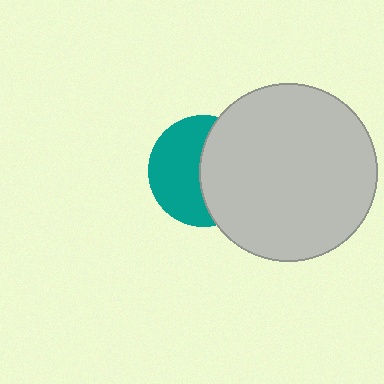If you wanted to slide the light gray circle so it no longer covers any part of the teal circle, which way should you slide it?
Slide it right — that is the most direct way to separate the two shapes.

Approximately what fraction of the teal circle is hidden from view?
Roughly 48% of the teal circle is hidden behind the light gray circle.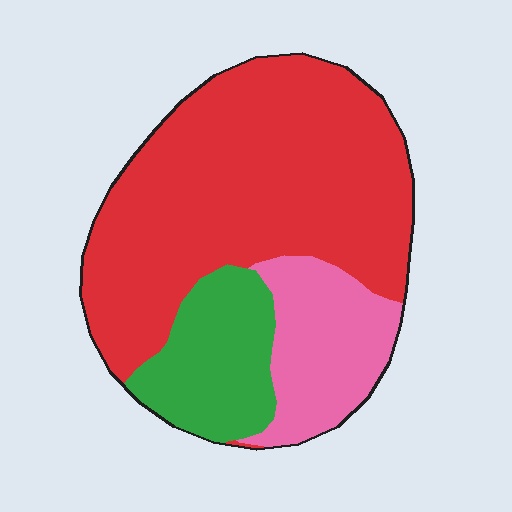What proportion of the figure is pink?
Pink takes up less than a quarter of the figure.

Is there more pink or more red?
Red.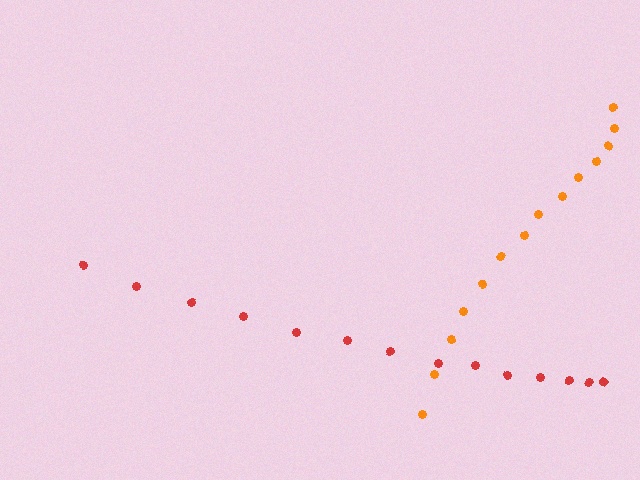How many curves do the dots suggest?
There are 2 distinct paths.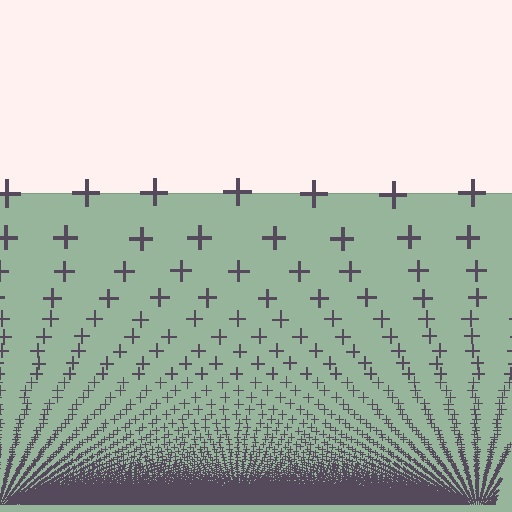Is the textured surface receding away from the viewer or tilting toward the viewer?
The surface appears to tilt toward the viewer. Texture elements get larger and sparser toward the top.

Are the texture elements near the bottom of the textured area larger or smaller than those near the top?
Smaller. The gradient is inverted — elements near the bottom are smaller and denser.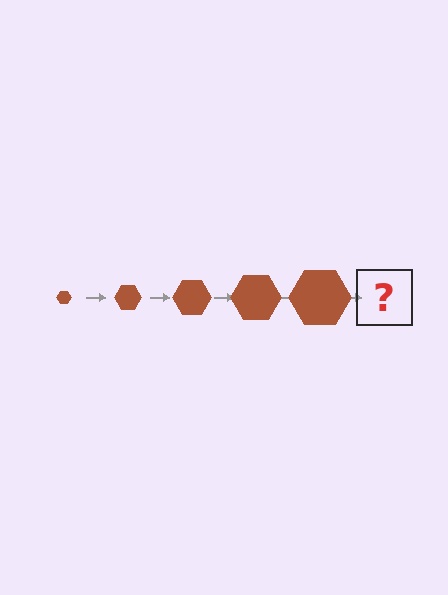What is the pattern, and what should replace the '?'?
The pattern is that the hexagon gets progressively larger each step. The '?' should be a brown hexagon, larger than the previous one.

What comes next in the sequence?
The next element should be a brown hexagon, larger than the previous one.